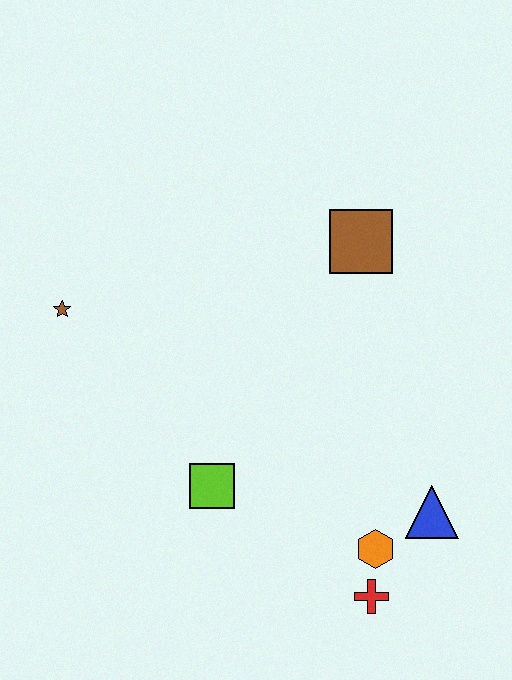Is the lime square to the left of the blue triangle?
Yes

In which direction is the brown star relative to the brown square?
The brown star is to the left of the brown square.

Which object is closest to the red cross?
The orange hexagon is closest to the red cross.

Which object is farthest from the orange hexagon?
The brown star is farthest from the orange hexagon.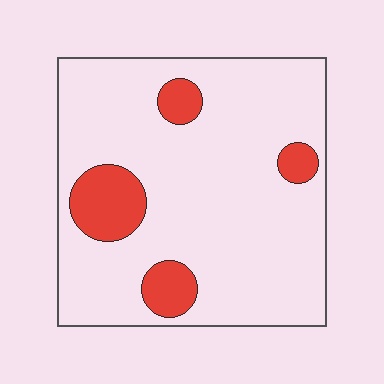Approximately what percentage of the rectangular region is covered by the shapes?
Approximately 15%.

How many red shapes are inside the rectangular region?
4.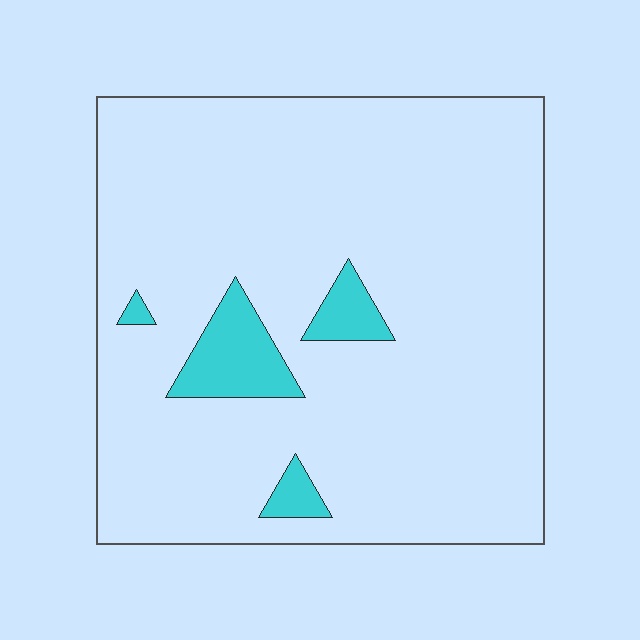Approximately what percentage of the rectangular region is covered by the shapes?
Approximately 10%.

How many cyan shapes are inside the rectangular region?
4.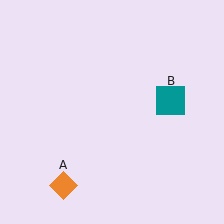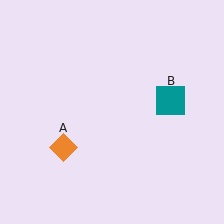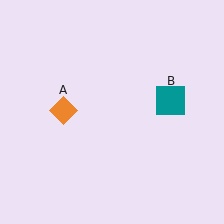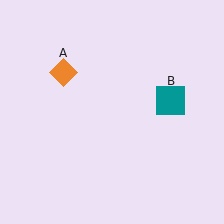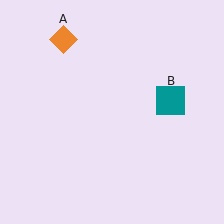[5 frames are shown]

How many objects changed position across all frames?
1 object changed position: orange diamond (object A).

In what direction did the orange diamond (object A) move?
The orange diamond (object A) moved up.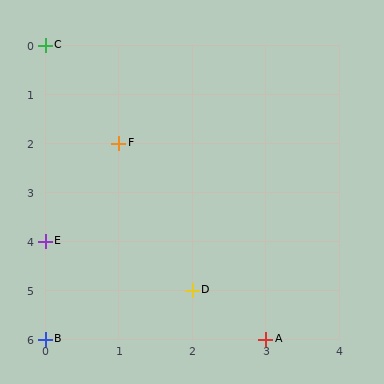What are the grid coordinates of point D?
Point D is at grid coordinates (2, 5).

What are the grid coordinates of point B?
Point B is at grid coordinates (0, 6).